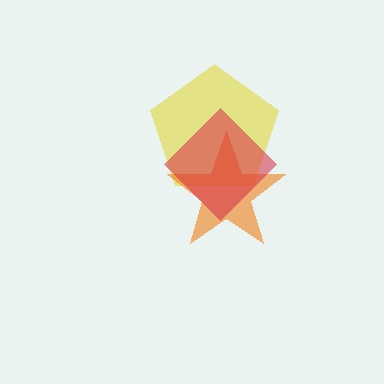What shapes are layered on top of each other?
The layered shapes are: a yellow pentagon, an orange star, a red diamond.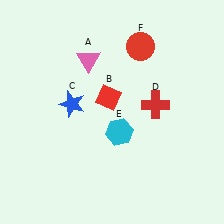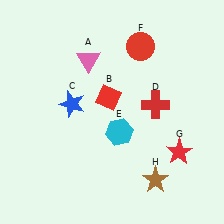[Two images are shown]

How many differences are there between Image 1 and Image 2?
There are 2 differences between the two images.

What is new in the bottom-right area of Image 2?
A brown star (H) was added in the bottom-right area of Image 2.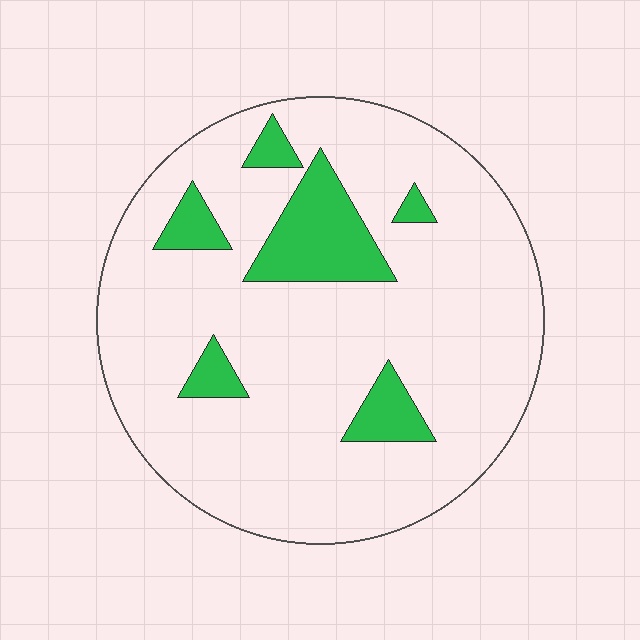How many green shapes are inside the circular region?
6.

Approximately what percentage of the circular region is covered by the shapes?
Approximately 15%.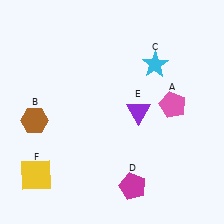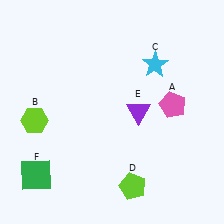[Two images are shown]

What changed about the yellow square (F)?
In Image 1, F is yellow. In Image 2, it changed to green.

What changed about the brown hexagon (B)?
In Image 1, B is brown. In Image 2, it changed to lime.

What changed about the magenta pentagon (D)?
In Image 1, D is magenta. In Image 2, it changed to lime.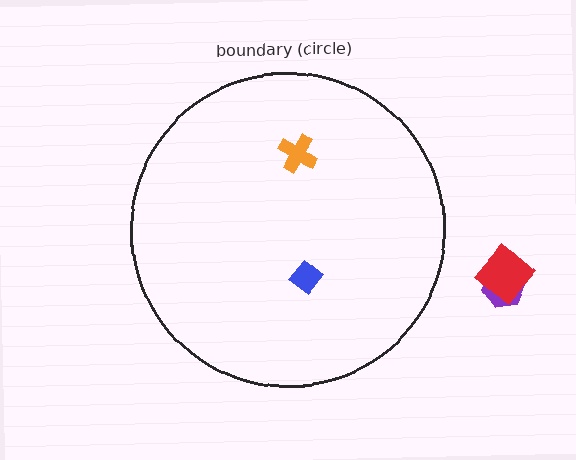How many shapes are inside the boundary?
2 inside, 2 outside.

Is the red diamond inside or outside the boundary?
Outside.